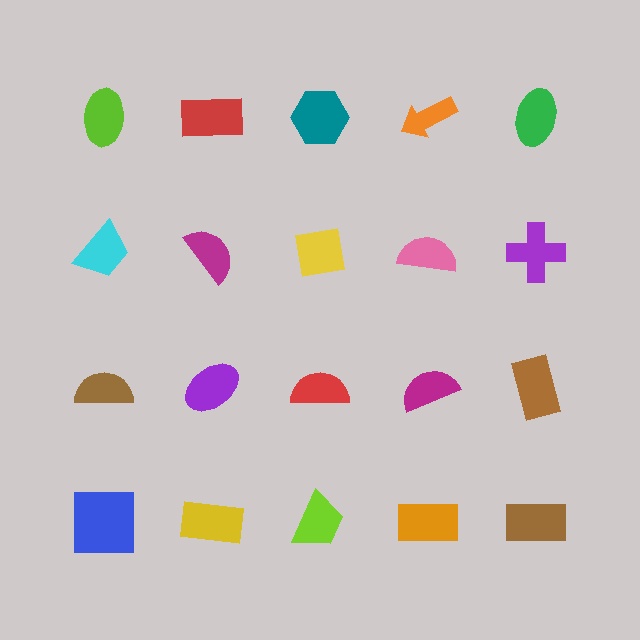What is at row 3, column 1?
A brown semicircle.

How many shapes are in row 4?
5 shapes.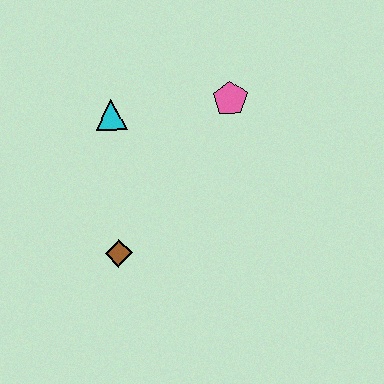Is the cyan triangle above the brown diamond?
Yes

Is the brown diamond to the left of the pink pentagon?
Yes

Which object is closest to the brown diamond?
The cyan triangle is closest to the brown diamond.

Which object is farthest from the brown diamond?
The pink pentagon is farthest from the brown diamond.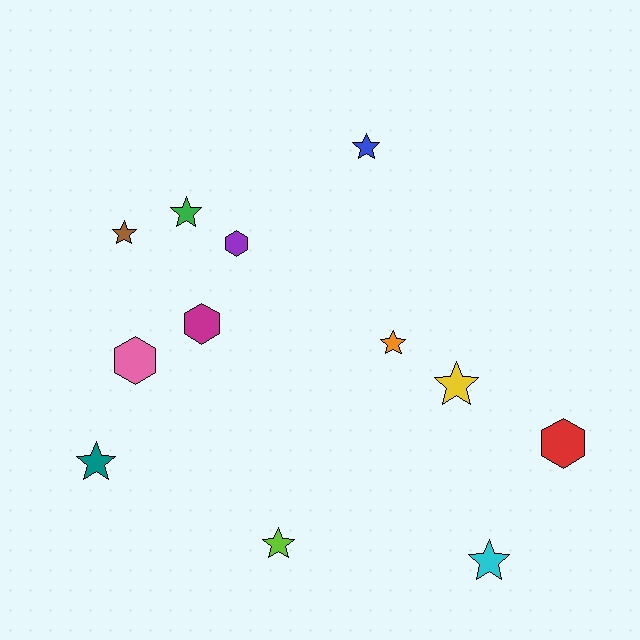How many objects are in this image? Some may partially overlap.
There are 12 objects.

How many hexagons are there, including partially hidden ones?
There are 4 hexagons.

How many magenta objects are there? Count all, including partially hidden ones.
There is 1 magenta object.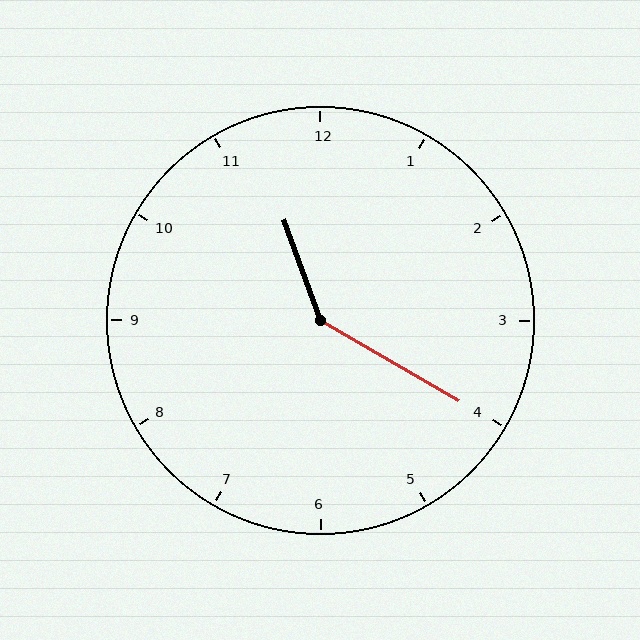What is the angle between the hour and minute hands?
Approximately 140 degrees.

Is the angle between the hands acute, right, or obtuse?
It is obtuse.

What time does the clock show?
11:20.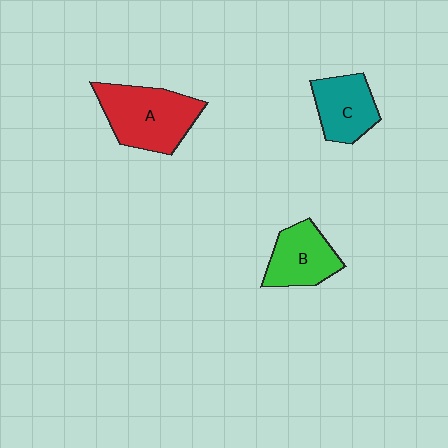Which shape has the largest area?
Shape A (red).